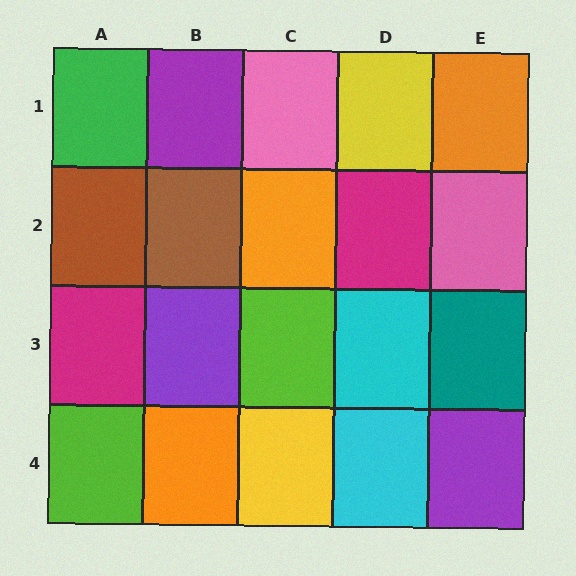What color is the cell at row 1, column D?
Yellow.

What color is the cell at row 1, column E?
Orange.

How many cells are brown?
2 cells are brown.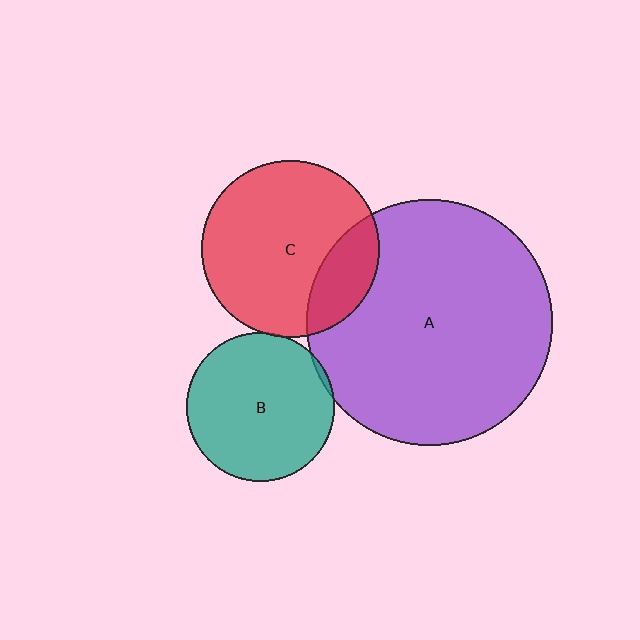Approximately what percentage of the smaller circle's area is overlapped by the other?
Approximately 20%.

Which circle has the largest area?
Circle A (purple).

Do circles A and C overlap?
Yes.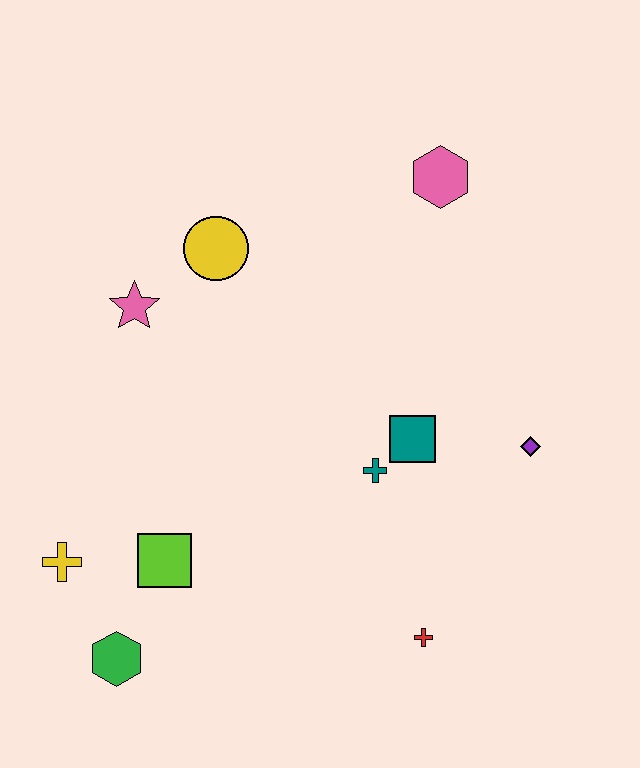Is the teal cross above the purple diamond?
No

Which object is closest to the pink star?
The yellow circle is closest to the pink star.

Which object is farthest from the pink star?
The red cross is farthest from the pink star.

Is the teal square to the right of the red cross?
No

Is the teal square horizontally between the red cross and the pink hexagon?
No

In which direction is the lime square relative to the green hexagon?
The lime square is above the green hexagon.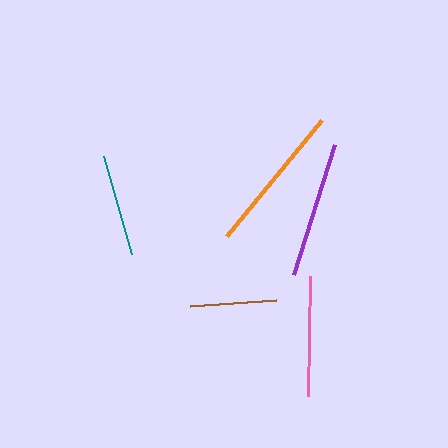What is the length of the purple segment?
The purple segment is approximately 136 pixels long.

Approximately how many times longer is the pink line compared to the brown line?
The pink line is approximately 1.4 times the length of the brown line.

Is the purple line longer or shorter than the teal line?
The purple line is longer than the teal line.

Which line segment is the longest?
The orange line is the longest at approximately 150 pixels.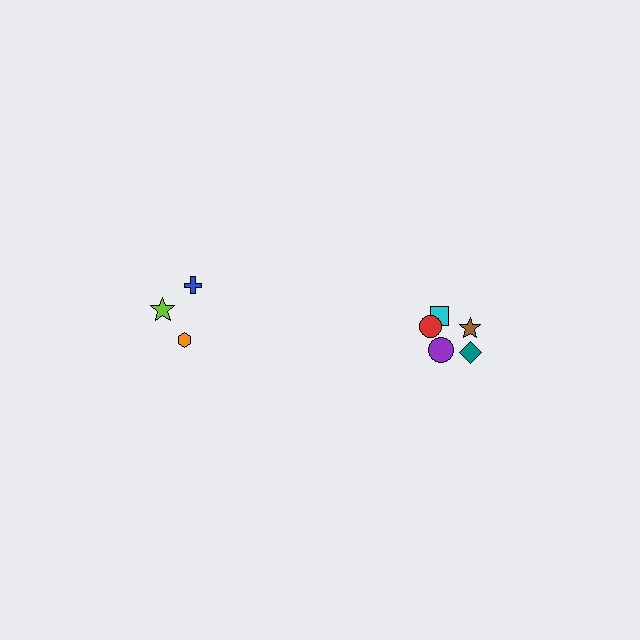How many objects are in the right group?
There are 5 objects.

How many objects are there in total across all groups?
There are 8 objects.